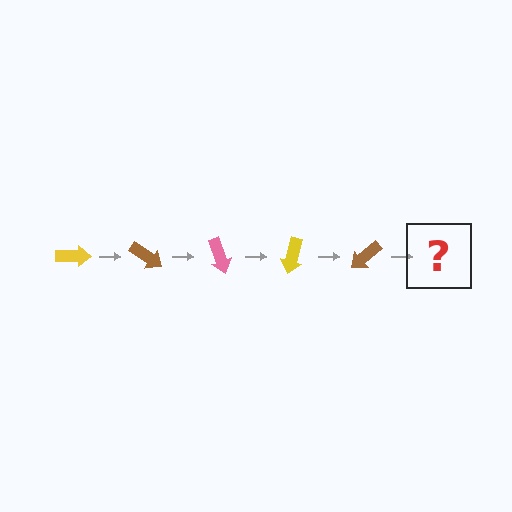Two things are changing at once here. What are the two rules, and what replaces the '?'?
The two rules are that it rotates 35 degrees each step and the color cycles through yellow, brown, and pink. The '?' should be a pink arrow, rotated 175 degrees from the start.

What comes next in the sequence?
The next element should be a pink arrow, rotated 175 degrees from the start.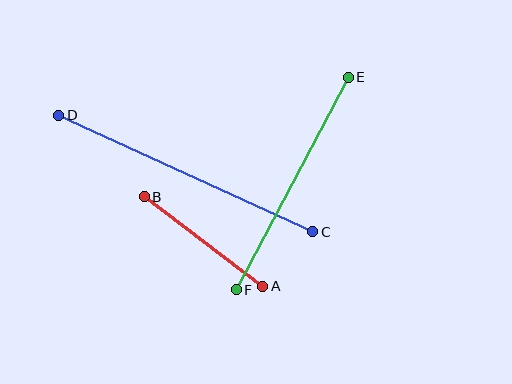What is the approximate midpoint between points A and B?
The midpoint is at approximately (203, 242) pixels.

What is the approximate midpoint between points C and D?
The midpoint is at approximately (186, 173) pixels.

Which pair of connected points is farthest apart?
Points C and D are farthest apart.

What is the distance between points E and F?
The distance is approximately 240 pixels.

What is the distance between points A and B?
The distance is approximately 149 pixels.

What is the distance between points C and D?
The distance is approximately 279 pixels.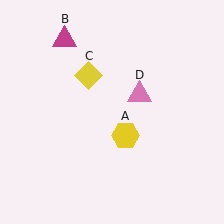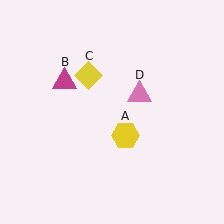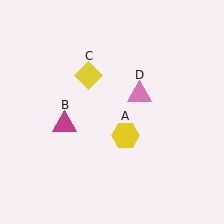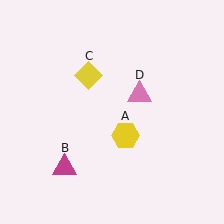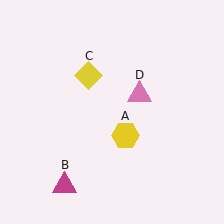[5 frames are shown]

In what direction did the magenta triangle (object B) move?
The magenta triangle (object B) moved down.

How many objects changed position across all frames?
1 object changed position: magenta triangle (object B).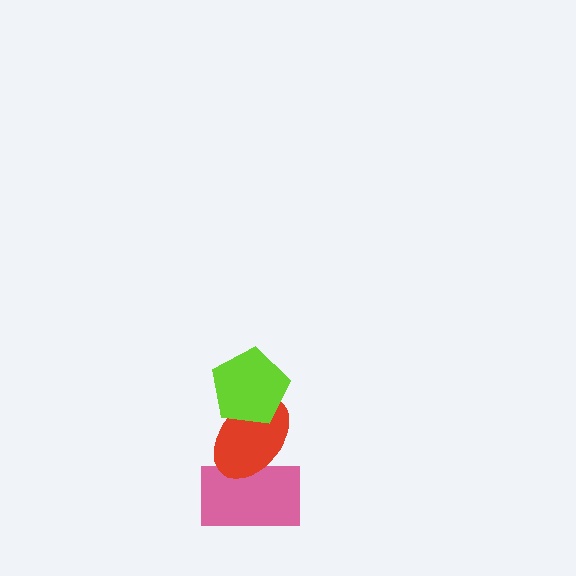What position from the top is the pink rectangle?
The pink rectangle is 3rd from the top.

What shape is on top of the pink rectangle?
The red ellipse is on top of the pink rectangle.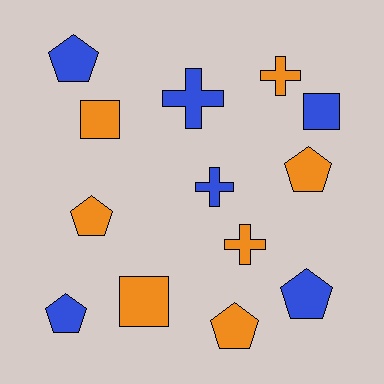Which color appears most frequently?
Orange, with 7 objects.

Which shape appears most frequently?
Pentagon, with 6 objects.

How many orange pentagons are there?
There are 3 orange pentagons.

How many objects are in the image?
There are 13 objects.